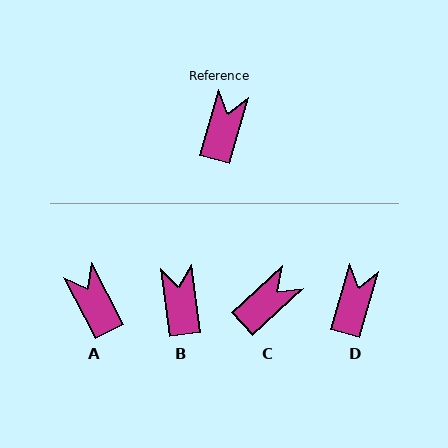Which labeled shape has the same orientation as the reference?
D.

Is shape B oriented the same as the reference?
No, it is off by about 23 degrees.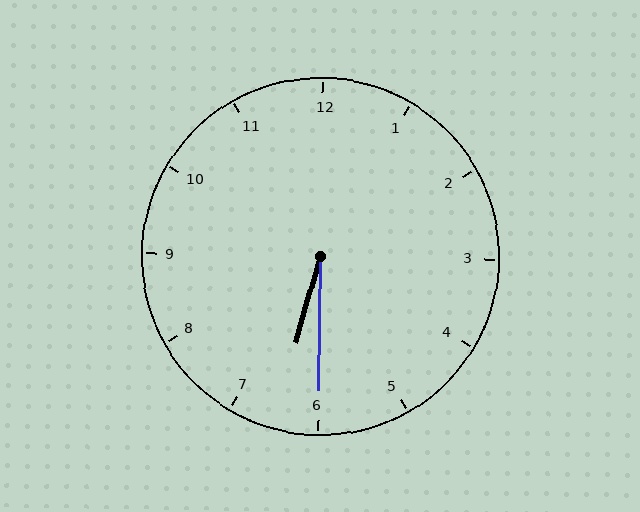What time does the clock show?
6:30.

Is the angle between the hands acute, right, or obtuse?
It is acute.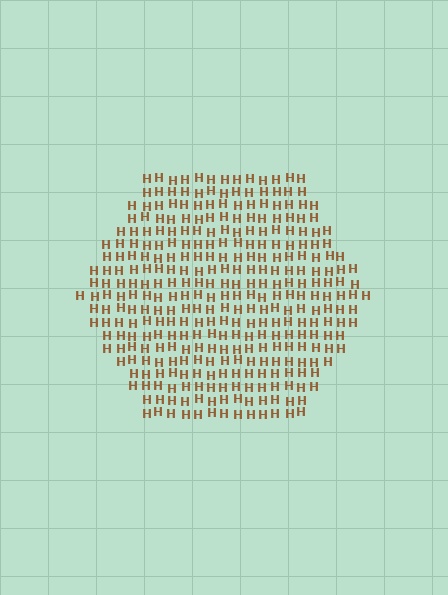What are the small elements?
The small elements are letter H's.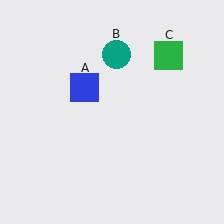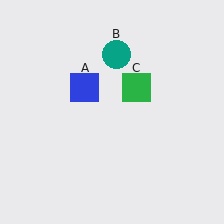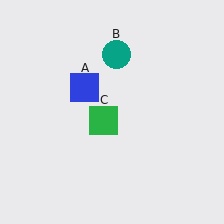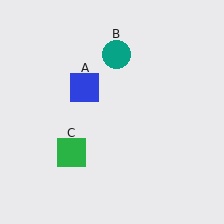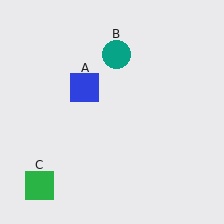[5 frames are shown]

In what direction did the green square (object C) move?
The green square (object C) moved down and to the left.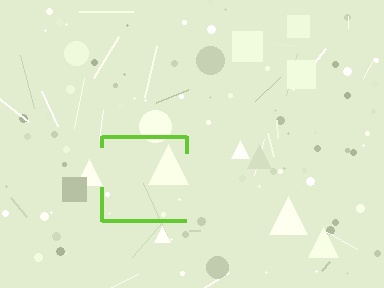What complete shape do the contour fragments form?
The contour fragments form a square.